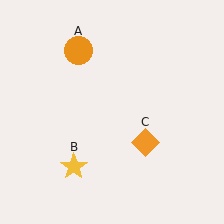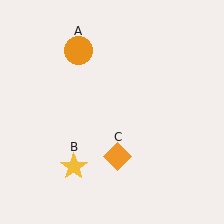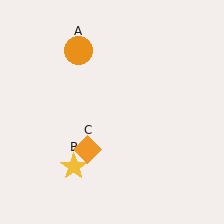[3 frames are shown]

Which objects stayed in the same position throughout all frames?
Orange circle (object A) and yellow star (object B) remained stationary.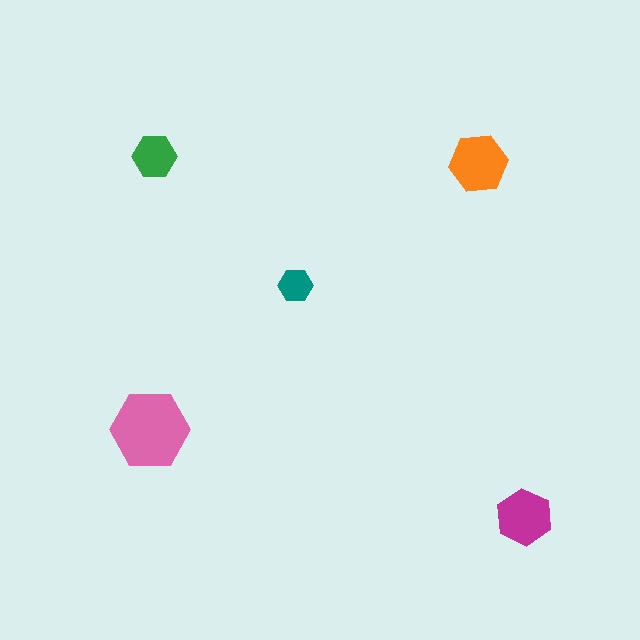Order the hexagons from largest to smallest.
the pink one, the orange one, the magenta one, the green one, the teal one.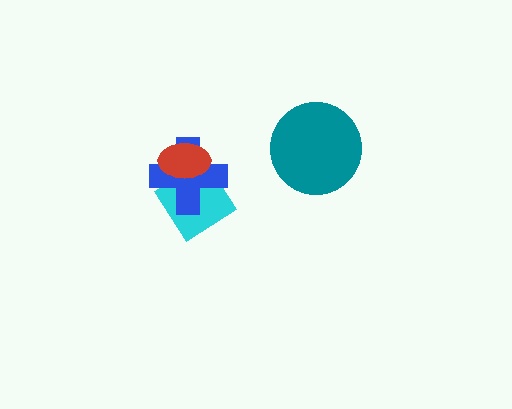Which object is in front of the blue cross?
The red ellipse is in front of the blue cross.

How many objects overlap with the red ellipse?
2 objects overlap with the red ellipse.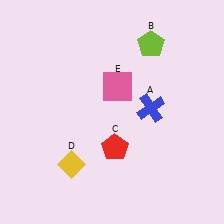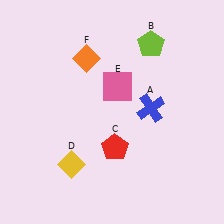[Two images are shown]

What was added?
An orange diamond (F) was added in Image 2.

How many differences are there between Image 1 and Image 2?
There is 1 difference between the two images.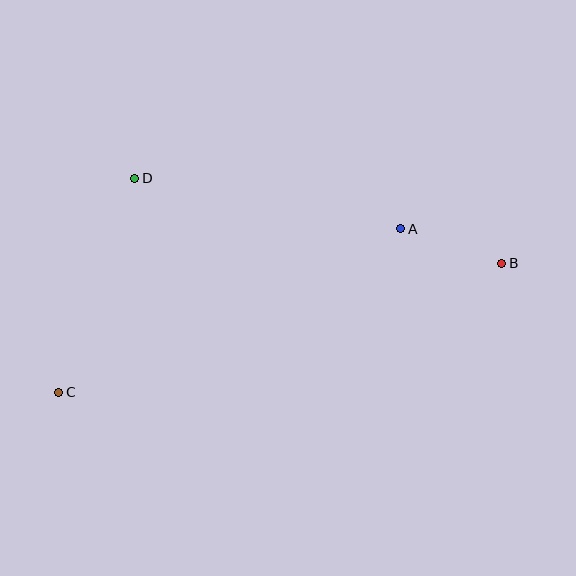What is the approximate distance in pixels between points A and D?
The distance between A and D is approximately 271 pixels.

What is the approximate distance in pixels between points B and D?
The distance between B and D is approximately 377 pixels.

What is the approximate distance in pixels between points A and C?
The distance between A and C is approximately 379 pixels.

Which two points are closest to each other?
Points A and B are closest to each other.